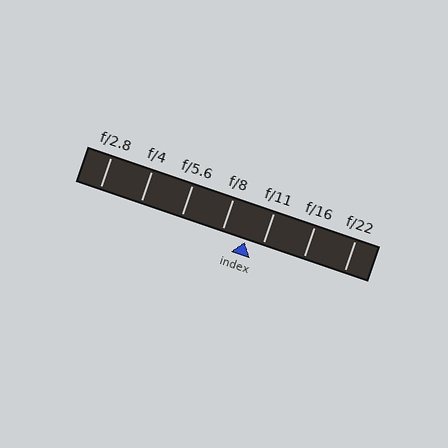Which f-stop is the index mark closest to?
The index mark is closest to f/11.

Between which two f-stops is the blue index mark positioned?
The index mark is between f/8 and f/11.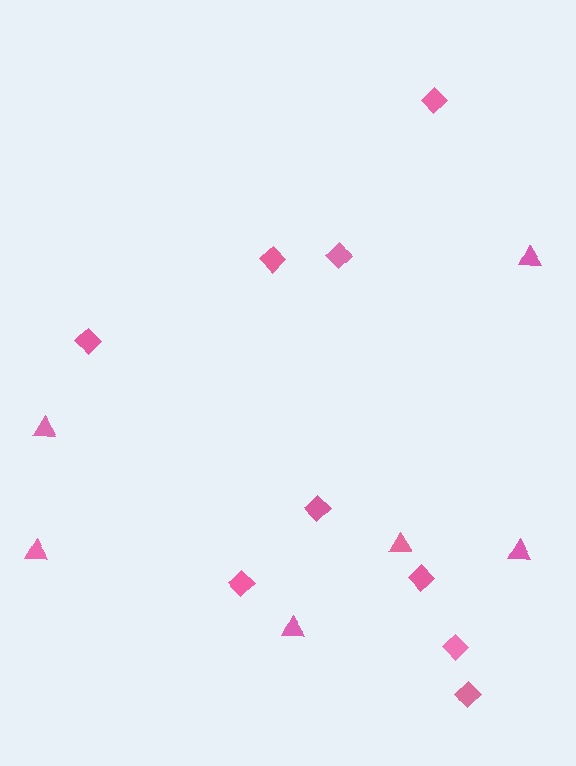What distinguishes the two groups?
There are 2 groups: one group of triangles (6) and one group of diamonds (9).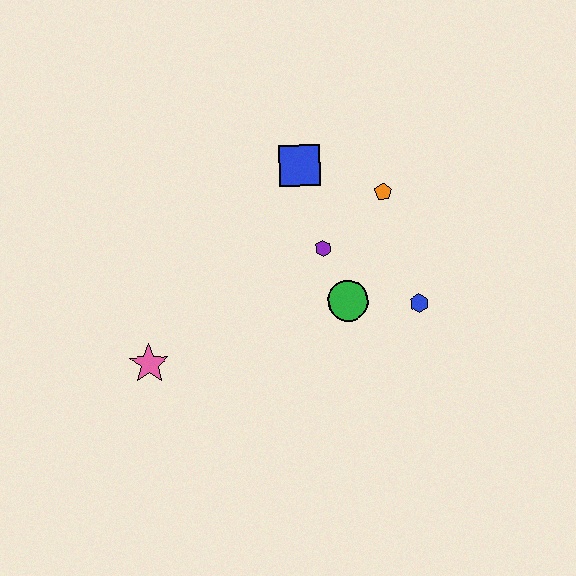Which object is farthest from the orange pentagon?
The pink star is farthest from the orange pentagon.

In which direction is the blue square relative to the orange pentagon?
The blue square is to the left of the orange pentagon.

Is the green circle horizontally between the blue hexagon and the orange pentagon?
No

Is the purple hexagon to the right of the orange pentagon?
No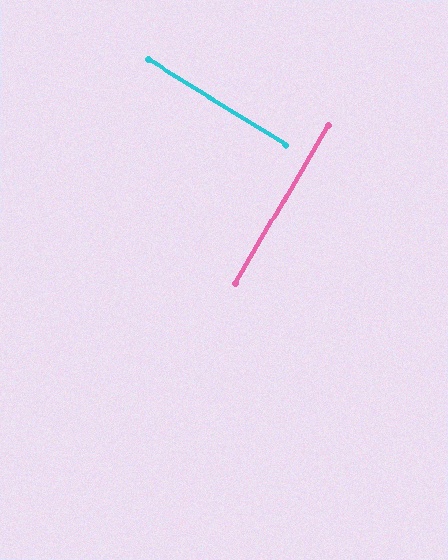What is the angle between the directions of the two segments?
Approximately 89 degrees.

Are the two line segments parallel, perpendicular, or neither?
Perpendicular — they meet at approximately 89°.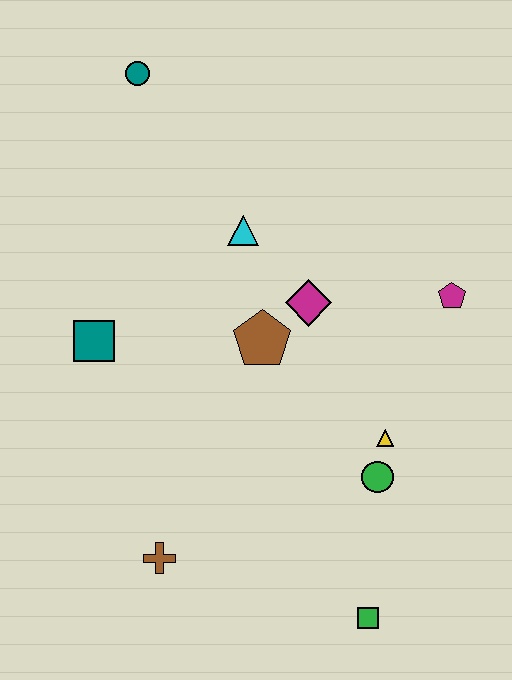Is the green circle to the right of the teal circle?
Yes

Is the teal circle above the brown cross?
Yes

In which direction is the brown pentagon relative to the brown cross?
The brown pentagon is above the brown cross.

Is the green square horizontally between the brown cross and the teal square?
No